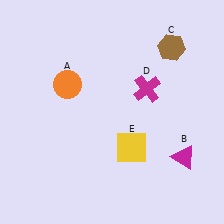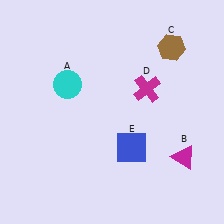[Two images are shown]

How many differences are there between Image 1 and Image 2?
There are 2 differences between the two images.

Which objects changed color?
A changed from orange to cyan. E changed from yellow to blue.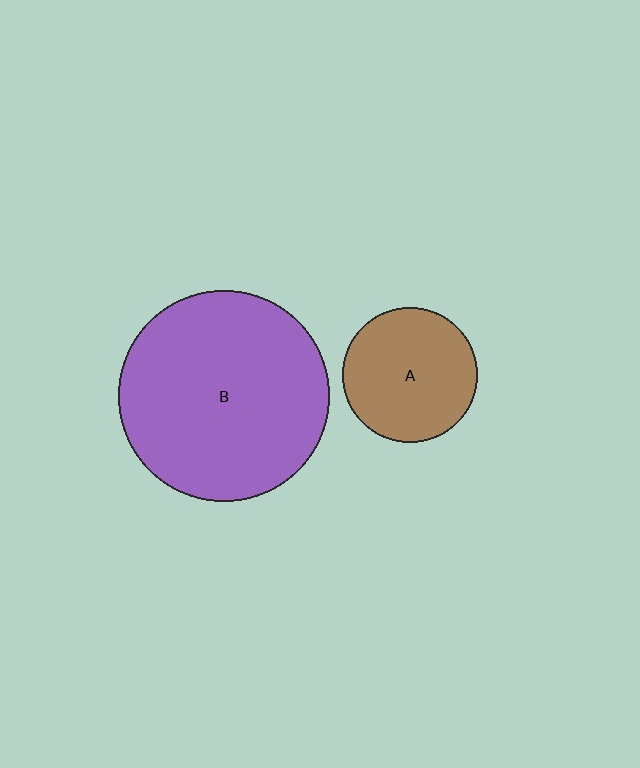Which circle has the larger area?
Circle B (purple).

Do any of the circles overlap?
No, none of the circles overlap.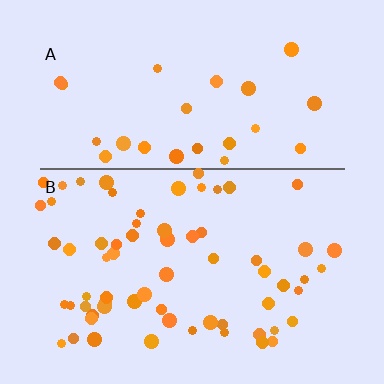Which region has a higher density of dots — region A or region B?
B (the bottom).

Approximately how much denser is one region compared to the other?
Approximately 2.4× — region B over region A.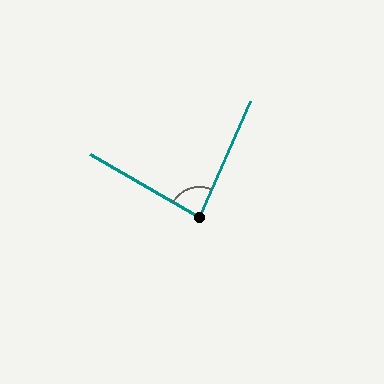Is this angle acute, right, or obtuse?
It is acute.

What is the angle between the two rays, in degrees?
Approximately 84 degrees.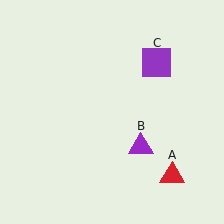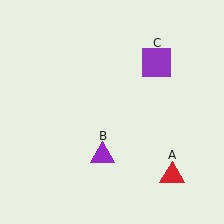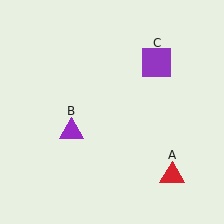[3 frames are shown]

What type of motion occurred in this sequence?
The purple triangle (object B) rotated clockwise around the center of the scene.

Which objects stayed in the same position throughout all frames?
Red triangle (object A) and purple square (object C) remained stationary.